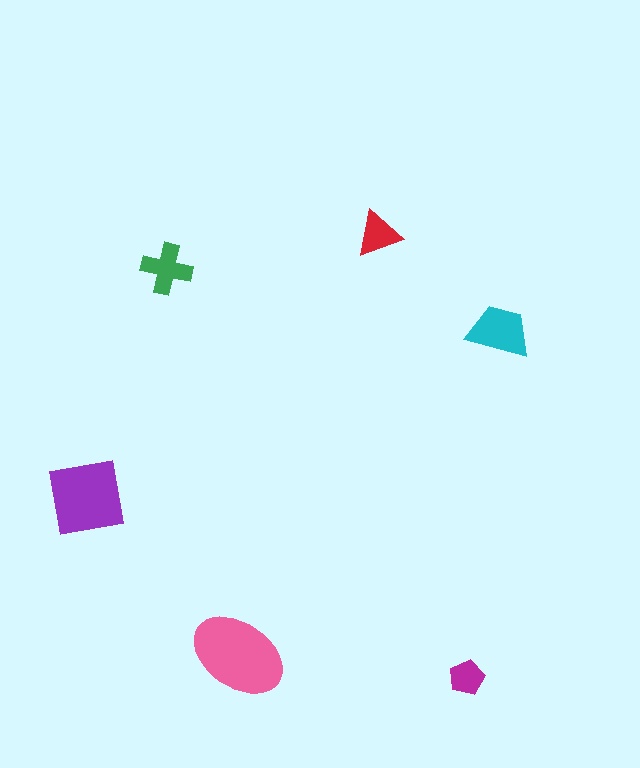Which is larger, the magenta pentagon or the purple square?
The purple square.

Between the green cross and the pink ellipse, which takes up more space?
The pink ellipse.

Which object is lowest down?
The magenta pentagon is bottommost.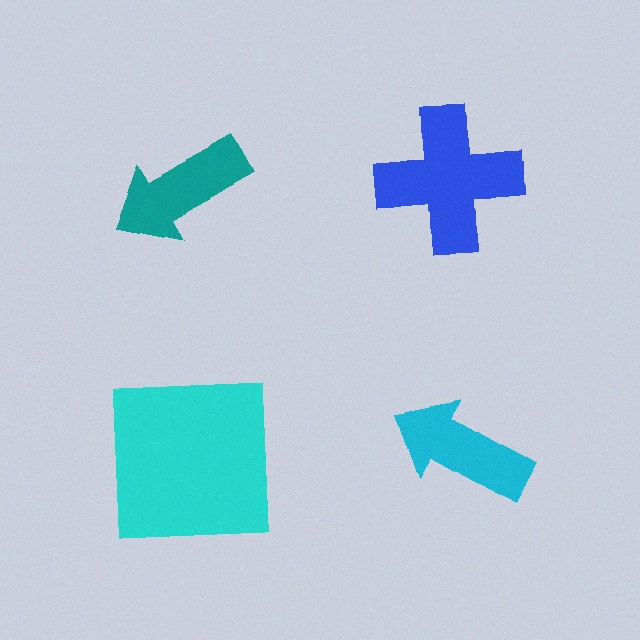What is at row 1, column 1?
A teal arrow.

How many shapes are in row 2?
2 shapes.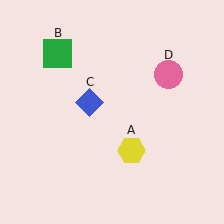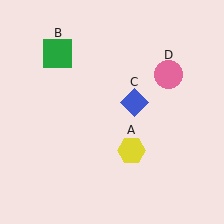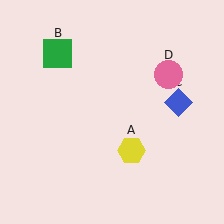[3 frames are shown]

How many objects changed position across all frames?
1 object changed position: blue diamond (object C).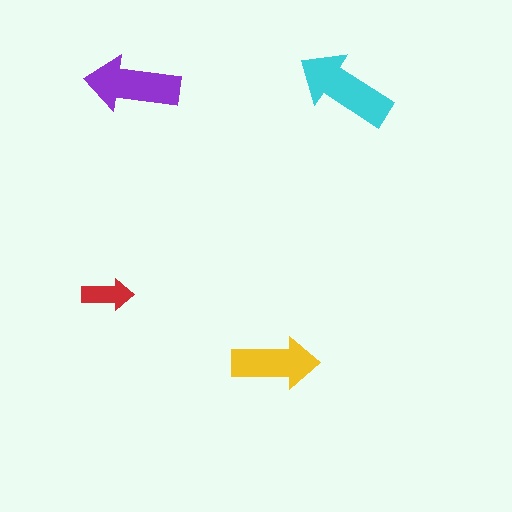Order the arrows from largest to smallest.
the cyan one, the purple one, the yellow one, the red one.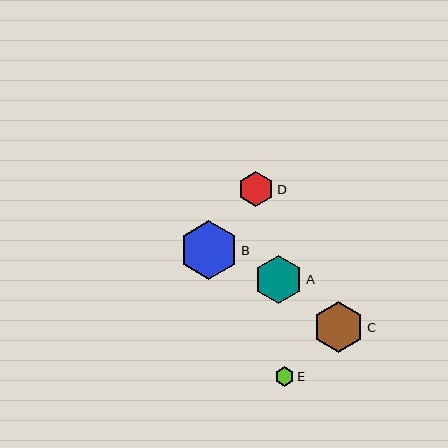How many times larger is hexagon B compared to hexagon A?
Hexagon B is approximately 1.2 times the size of hexagon A.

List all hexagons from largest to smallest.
From largest to smallest: B, C, A, D, E.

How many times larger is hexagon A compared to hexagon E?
Hexagon A is approximately 2.5 times the size of hexagon E.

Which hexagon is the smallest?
Hexagon E is the smallest with a size of approximately 19 pixels.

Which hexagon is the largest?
Hexagon B is the largest with a size of approximately 59 pixels.